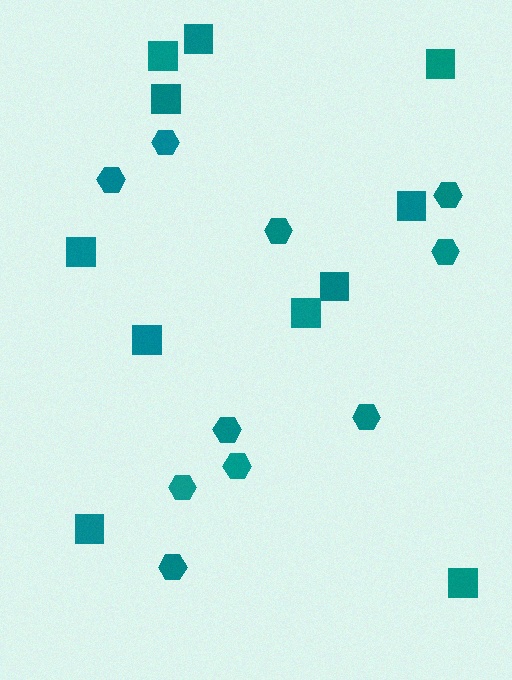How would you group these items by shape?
There are 2 groups: one group of hexagons (10) and one group of squares (11).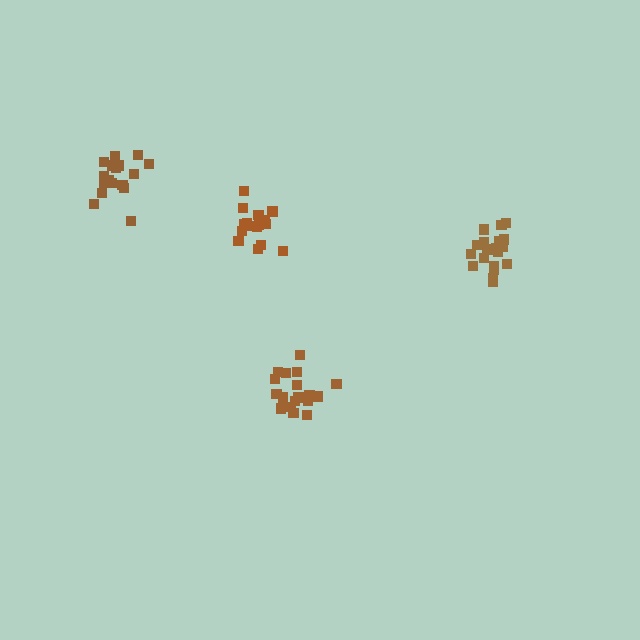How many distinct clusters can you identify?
There are 4 distinct clusters.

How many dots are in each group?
Group 1: 17 dots, Group 2: 18 dots, Group 3: 20 dots, Group 4: 20 dots (75 total).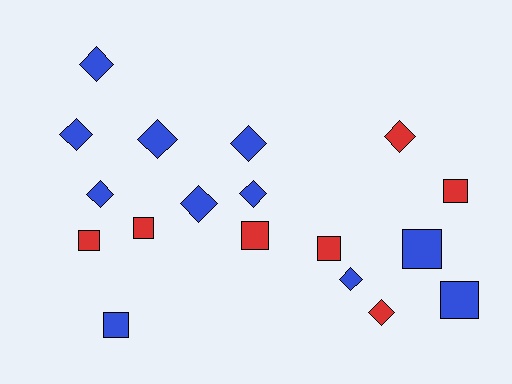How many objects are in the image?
There are 18 objects.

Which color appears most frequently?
Blue, with 11 objects.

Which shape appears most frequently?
Diamond, with 10 objects.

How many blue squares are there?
There are 3 blue squares.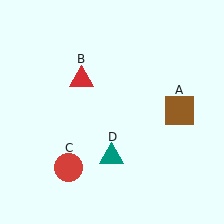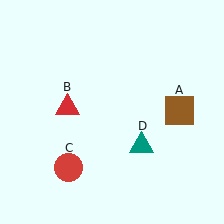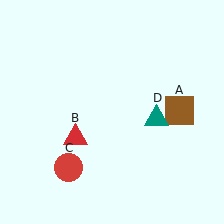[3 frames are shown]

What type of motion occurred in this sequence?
The red triangle (object B), teal triangle (object D) rotated counterclockwise around the center of the scene.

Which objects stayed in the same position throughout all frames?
Brown square (object A) and red circle (object C) remained stationary.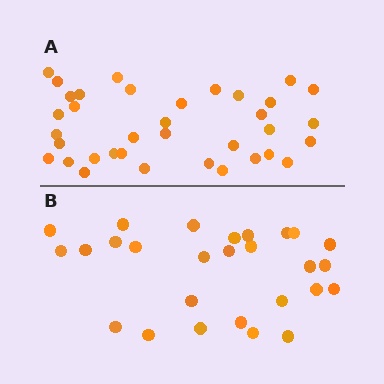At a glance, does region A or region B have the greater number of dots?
Region A (the top region) has more dots.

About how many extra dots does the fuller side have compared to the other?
Region A has roughly 8 or so more dots than region B.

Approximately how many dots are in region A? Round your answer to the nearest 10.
About 40 dots. (The exact count is 36, which rounds to 40.)